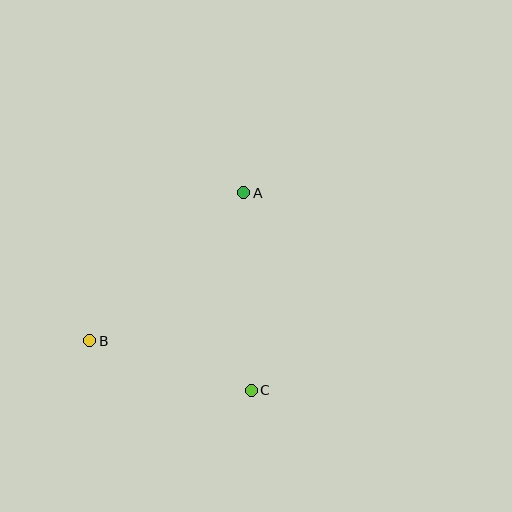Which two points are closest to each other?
Points B and C are closest to each other.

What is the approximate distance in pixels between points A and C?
The distance between A and C is approximately 198 pixels.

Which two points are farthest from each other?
Points A and B are farthest from each other.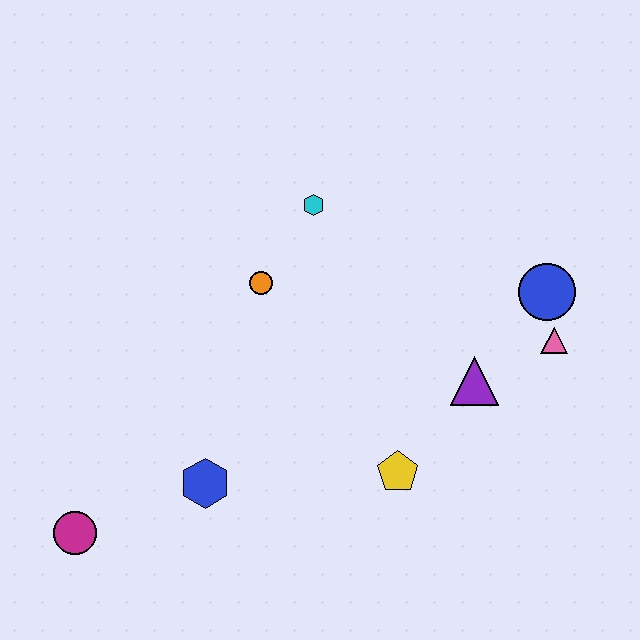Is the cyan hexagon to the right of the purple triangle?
No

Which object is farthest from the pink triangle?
The magenta circle is farthest from the pink triangle.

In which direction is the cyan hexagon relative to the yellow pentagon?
The cyan hexagon is above the yellow pentagon.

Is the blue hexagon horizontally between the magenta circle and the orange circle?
Yes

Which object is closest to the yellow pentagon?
The purple triangle is closest to the yellow pentagon.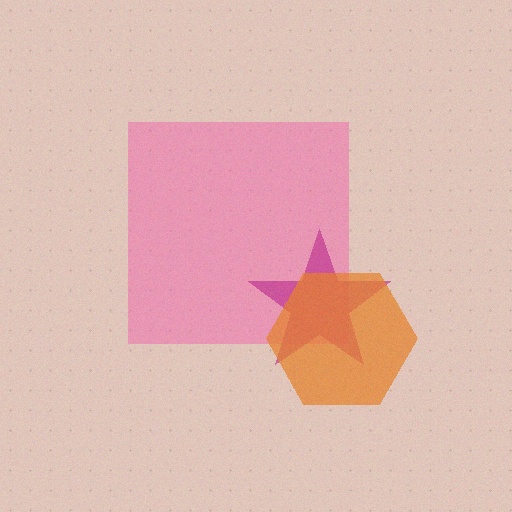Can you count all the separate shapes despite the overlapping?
Yes, there are 3 separate shapes.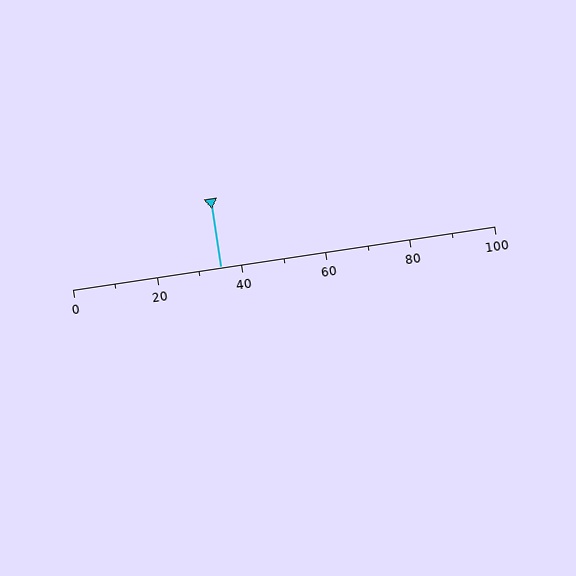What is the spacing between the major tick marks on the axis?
The major ticks are spaced 20 apart.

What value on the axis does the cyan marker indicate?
The marker indicates approximately 35.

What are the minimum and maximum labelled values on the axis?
The axis runs from 0 to 100.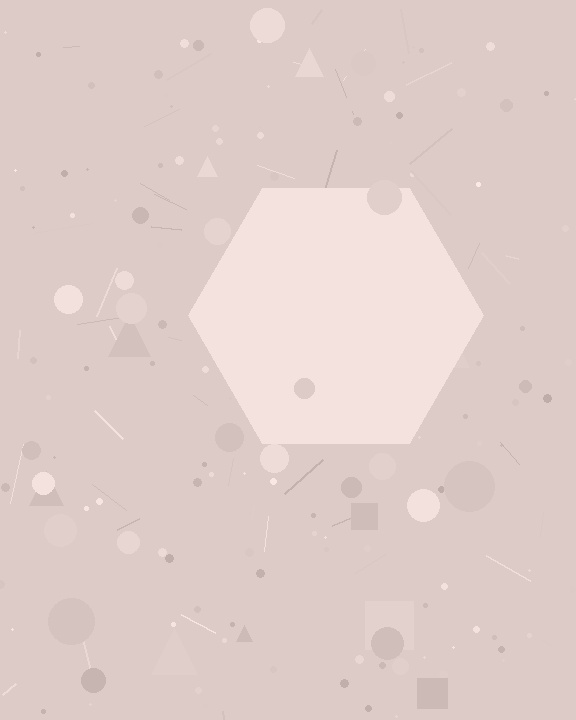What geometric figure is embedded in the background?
A hexagon is embedded in the background.